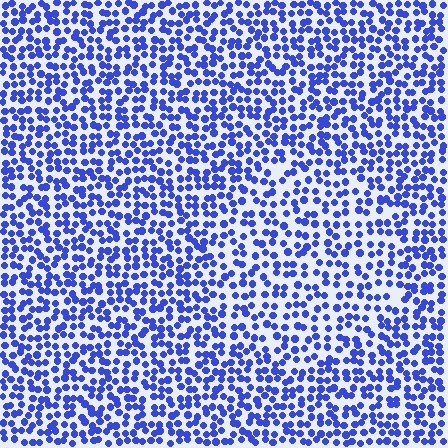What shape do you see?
I see a circle.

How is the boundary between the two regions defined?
The boundary is defined by a change in element density (approximately 1.4x ratio). All elements are the same color, size, and shape.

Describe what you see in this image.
The image contains small blue elements arranged at two different densities. A circle-shaped region is visible where the elements are less densely packed than the surrounding area.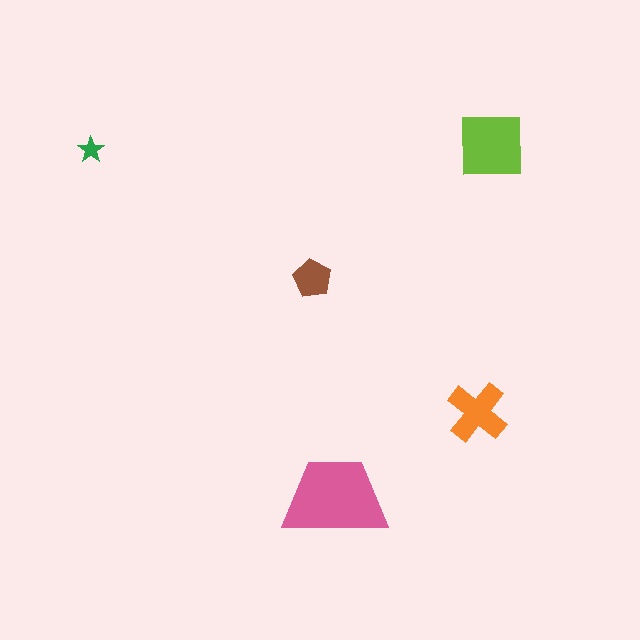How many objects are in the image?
There are 5 objects in the image.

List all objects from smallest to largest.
The green star, the brown pentagon, the orange cross, the lime square, the pink trapezoid.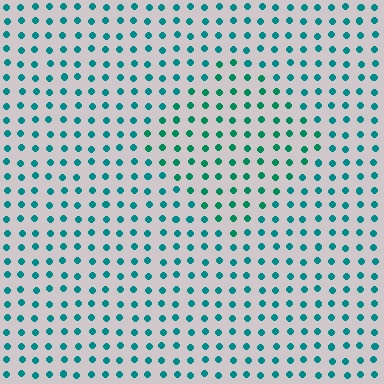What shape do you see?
I see a diamond.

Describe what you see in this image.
The image is filled with small teal elements in a uniform arrangement. A diamond-shaped region is visible where the elements are tinted to a slightly different hue, forming a subtle color boundary.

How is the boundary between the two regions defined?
The boundary is defined purely by a slight shift in hue (about 21 degrees). Spacing, size, and orientation are identical on both sides.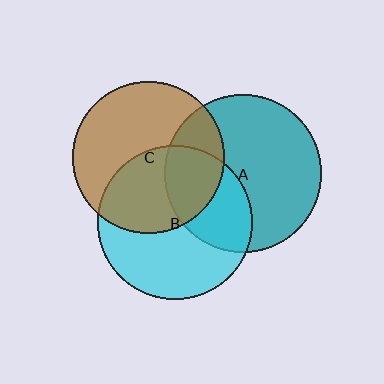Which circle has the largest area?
Circle A (teal).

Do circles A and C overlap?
Yes.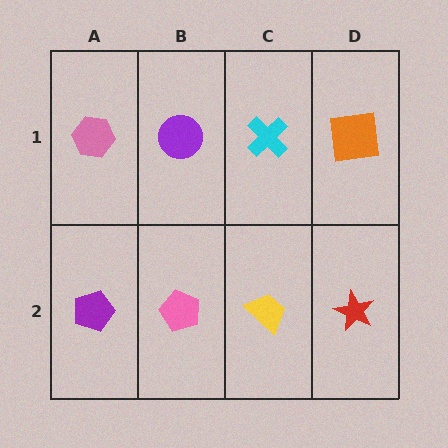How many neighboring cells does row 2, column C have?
3.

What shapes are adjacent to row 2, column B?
A purple circle (row 1, column B), a purple pentagon (row 2, column A), a yellow trapezoid (row 2, column C).